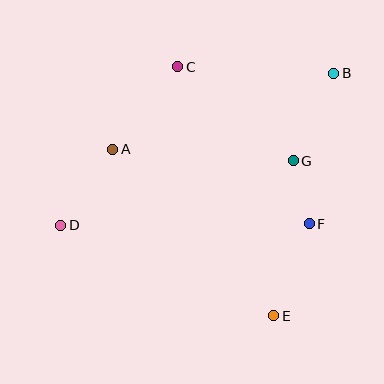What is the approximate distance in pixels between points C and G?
The distance between C and G is approximately 149 pixels.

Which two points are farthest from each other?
Points B and D are farthest from each other.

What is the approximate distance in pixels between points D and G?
The distance between D and G is approximately 241 pixels.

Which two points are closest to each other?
Points F and G are closest to each other.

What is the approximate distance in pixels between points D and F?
The distance between D and F is approximately 249 pixels.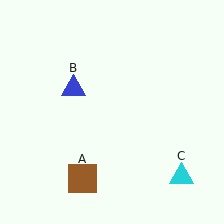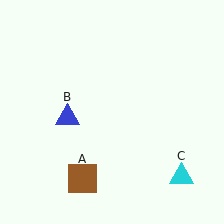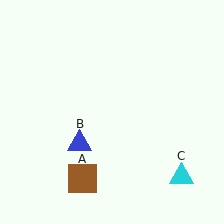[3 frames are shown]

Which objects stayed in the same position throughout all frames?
Brown square (object A) and cyan triangle (object C) remained stationary.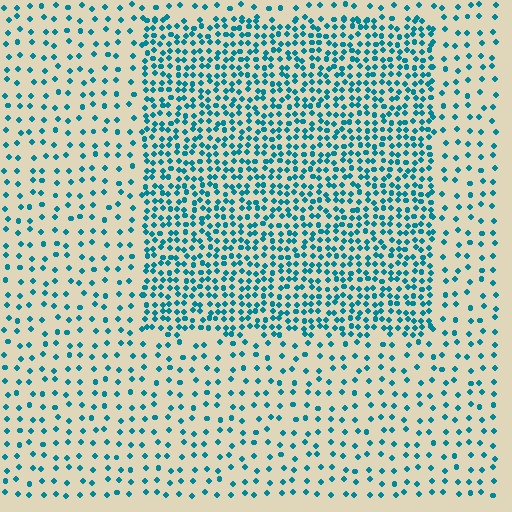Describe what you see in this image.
The image contains small teal elements arranged at two different densities. A rectangle-shaped region is visible where the elements are more densely packed than the surrounding area.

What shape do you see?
I see a rectangle.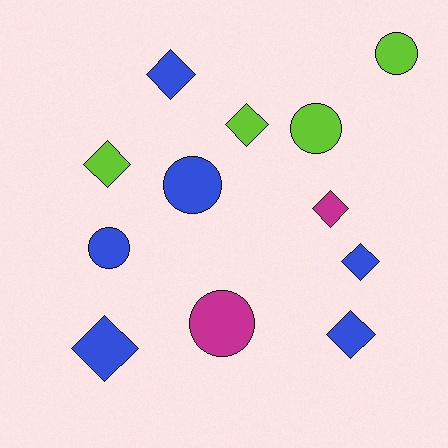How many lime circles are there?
There are 2 lime circles.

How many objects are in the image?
There are 12 objects.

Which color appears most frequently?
Blue, with 6 objects.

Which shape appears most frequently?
Diamond, with 7 objects.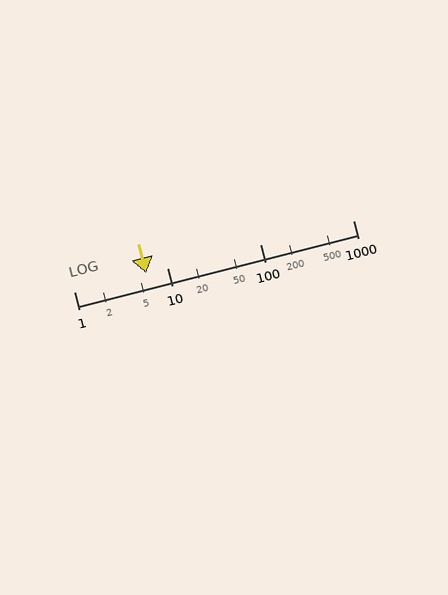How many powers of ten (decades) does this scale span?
The scale spans 3 decades, from 1 to 1000.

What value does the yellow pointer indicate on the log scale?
The pointer indicates approximately 6.